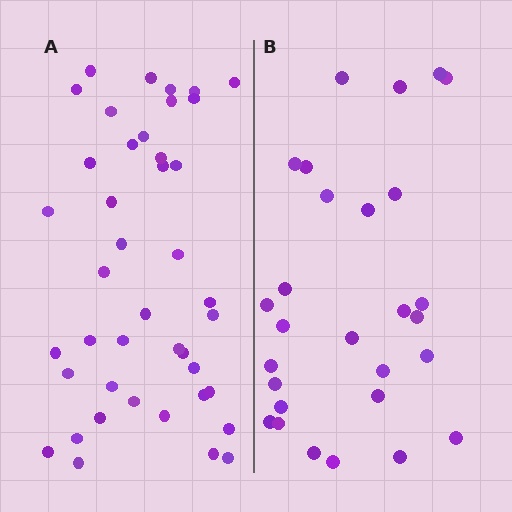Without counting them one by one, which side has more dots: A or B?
Region A (the left region) has more dots.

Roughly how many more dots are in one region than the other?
Region A has approximately 15 more dots than region B.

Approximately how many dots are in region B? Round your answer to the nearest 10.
About 30 dots. (The exact count is 28, which rounds to 30.)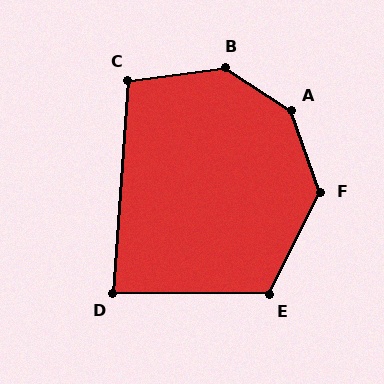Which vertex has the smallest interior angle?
D, at approximately 86 degrees.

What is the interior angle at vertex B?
Approximately 140 degrees (obtuse).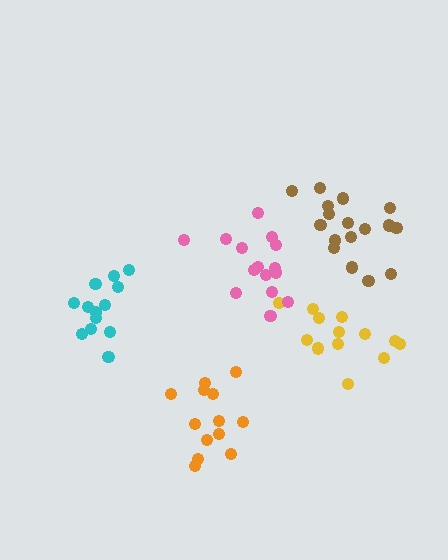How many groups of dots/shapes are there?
There are 5 groups.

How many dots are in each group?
Group 1: 13 dots, Group 2: 13 dots, Group 3: 13 dots, Group 4: 15 dots, Group 5: 17 dots (71 total).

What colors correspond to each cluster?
The clusters are colored: cyan, yellow, orange, pink, brown.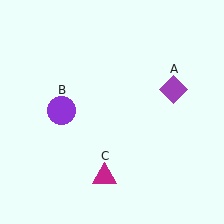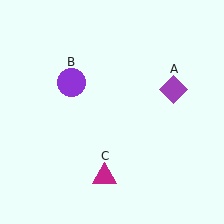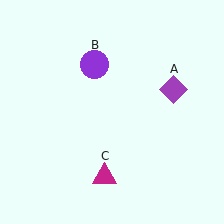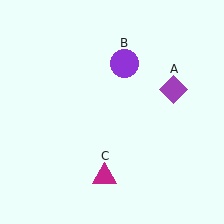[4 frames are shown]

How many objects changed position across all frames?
1 object changed position: purple circle (object B).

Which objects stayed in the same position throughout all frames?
Purple diamond (object A) and magenta triangle (object C) remained stationary.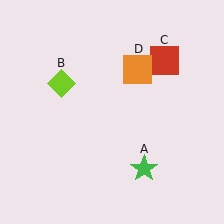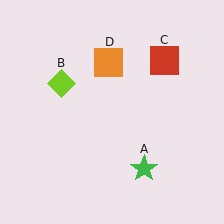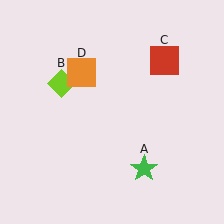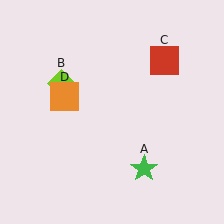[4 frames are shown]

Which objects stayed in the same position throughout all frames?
Green star (object A) and lime diamond (object B) and red square (object C) remained stationary.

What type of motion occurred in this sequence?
The orange square (object D) rotated counterclockwise around the center of the scene.